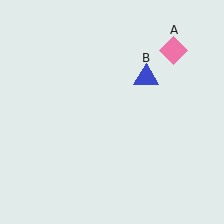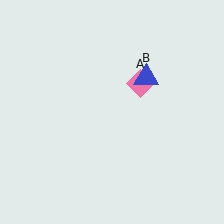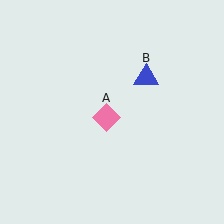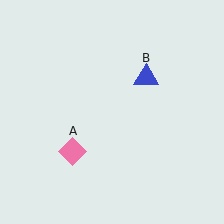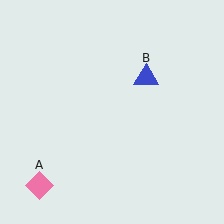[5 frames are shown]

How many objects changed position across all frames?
1 object changed position: pink diamond (object A).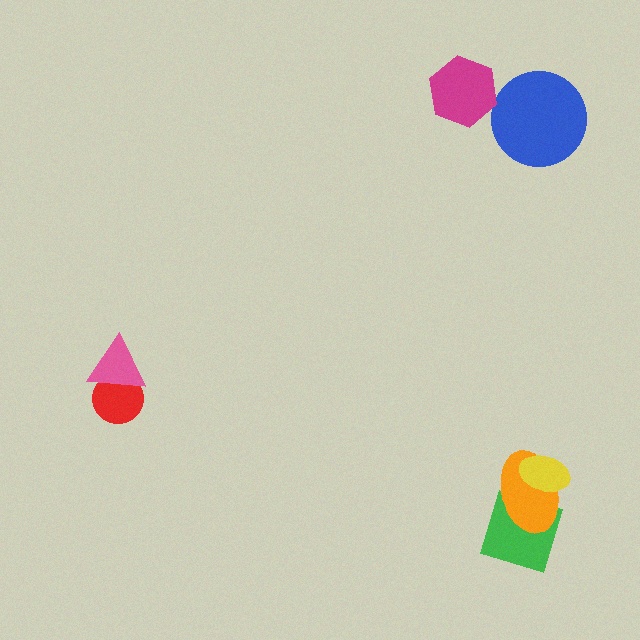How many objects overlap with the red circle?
1 object overlaps with the red circle.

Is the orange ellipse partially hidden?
Yes, it is partially covered by another shape.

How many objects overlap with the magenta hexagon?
0 objects overlap with the magenta hexagon.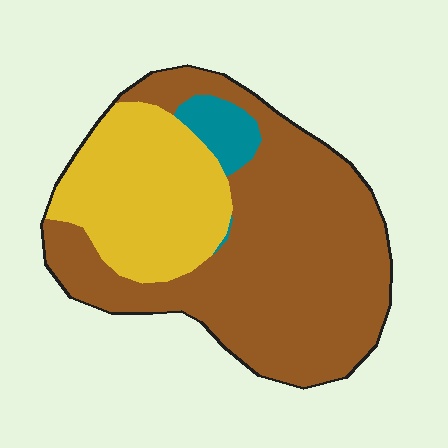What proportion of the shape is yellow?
Yellow covers about 30% of the shape.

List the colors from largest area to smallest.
From largest to smallest: brown, yellow, teal.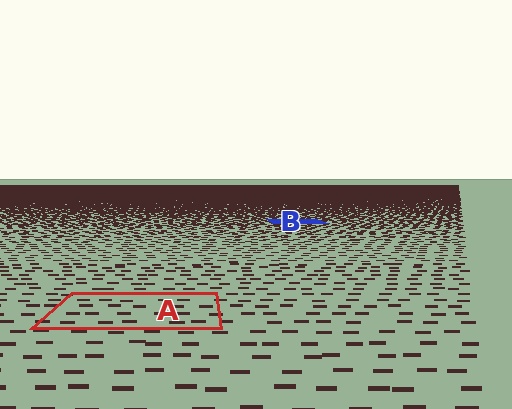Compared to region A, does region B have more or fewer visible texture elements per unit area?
Region B has more texture elements per unit area — they are packed more densely because it is farther away.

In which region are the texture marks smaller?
The texture marks are smaller in region B, because it is farther away.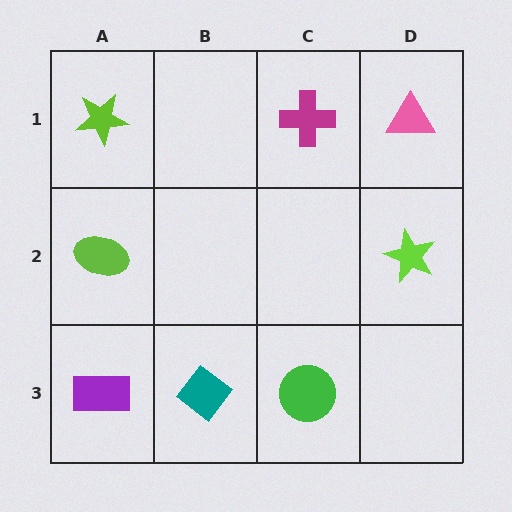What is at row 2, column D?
A lime star.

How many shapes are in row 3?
3 shapes.